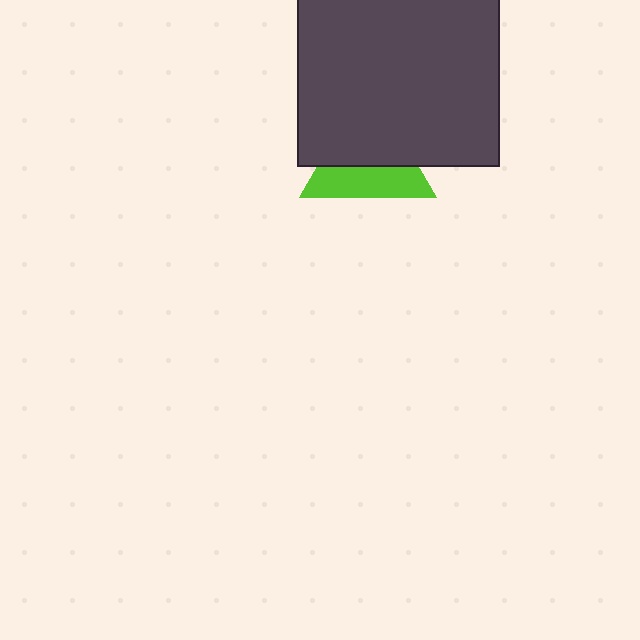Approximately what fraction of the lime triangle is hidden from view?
Roughly 56% of the lime triangle is hidden behind the dark gray square.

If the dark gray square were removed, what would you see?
You would see the complete lime triangle.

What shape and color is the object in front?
The object in front is a dark gray square.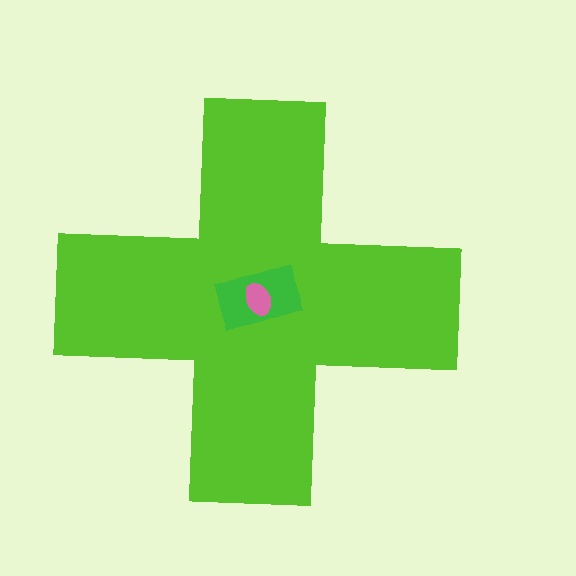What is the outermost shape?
The lime cross.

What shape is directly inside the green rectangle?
The pink ellipse.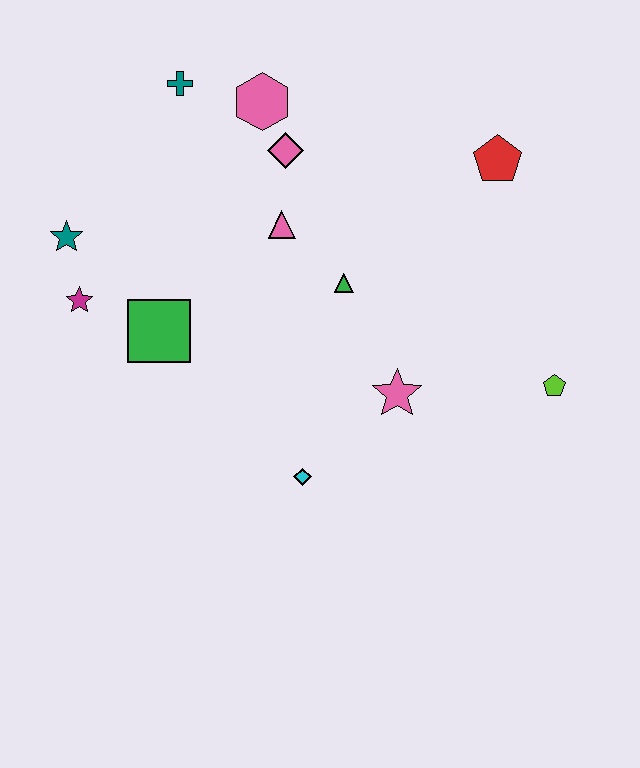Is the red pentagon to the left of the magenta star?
No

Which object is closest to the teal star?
The magenta star is closest to the teal star.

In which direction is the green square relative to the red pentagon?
The green square is to the left of the red pentagon.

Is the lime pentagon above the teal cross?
No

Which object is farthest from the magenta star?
The lime pentagon is farthest from the magenta star.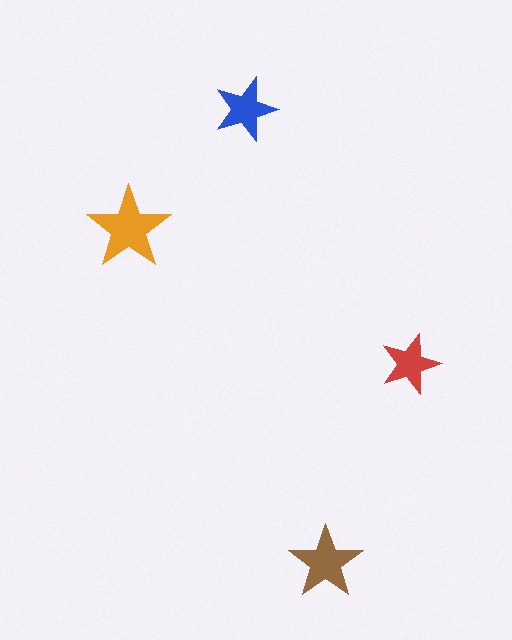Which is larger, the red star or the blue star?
The blue one.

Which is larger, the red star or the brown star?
The brown one.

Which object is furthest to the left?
The orange star is leftmost.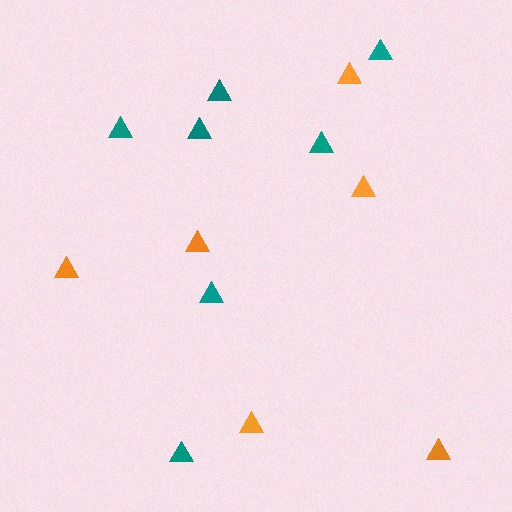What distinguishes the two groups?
There are 2 groups: one group of teal triangles (7) and one group of orange triangles (6).